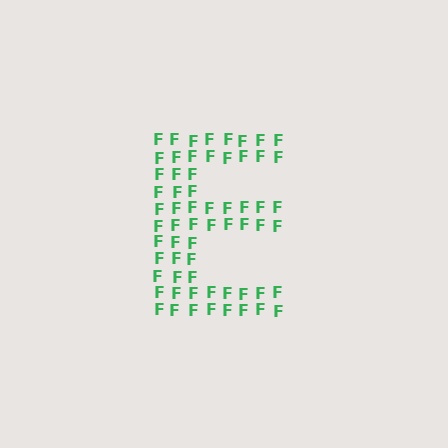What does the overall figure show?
The overall figure shows the letter E.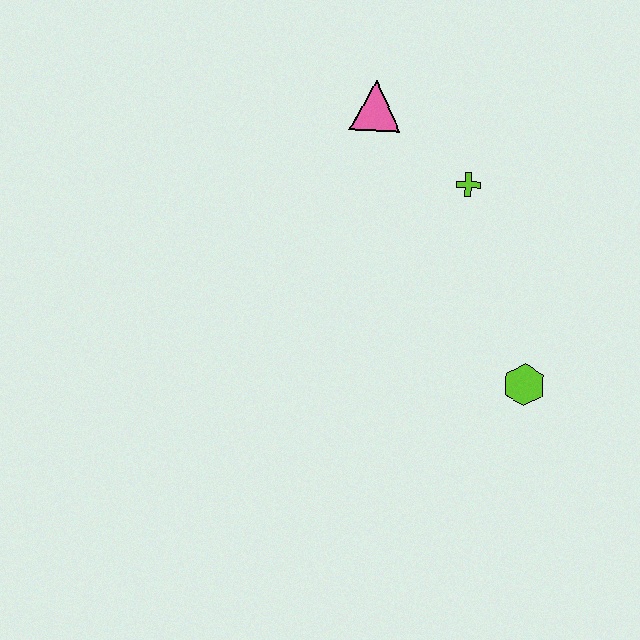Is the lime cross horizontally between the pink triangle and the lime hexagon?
Yes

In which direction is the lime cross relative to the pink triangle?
The lime cross is to the right of the pink triangle.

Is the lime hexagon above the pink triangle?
No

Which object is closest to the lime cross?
The pink triangle is closest to the lime cross.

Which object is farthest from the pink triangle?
The lime hexagon is farthest from the pink triangle.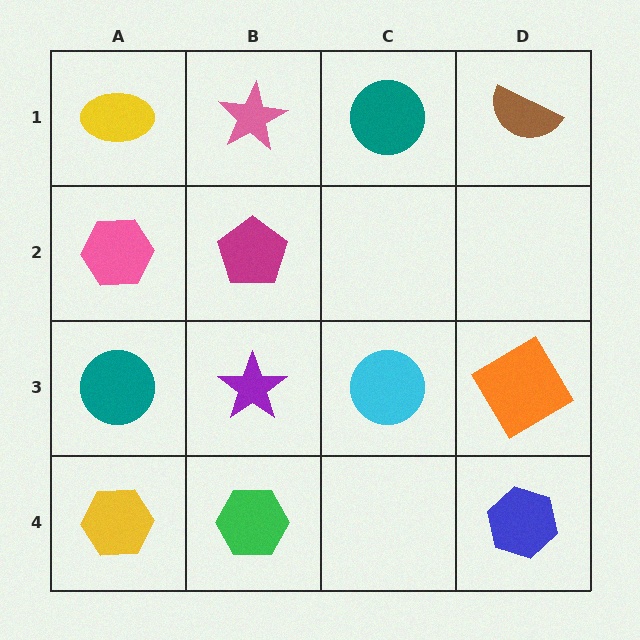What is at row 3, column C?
A cyan circle.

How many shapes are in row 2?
2 shapes.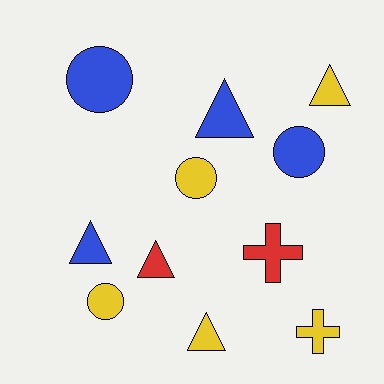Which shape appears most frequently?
Triangle, with 5 objects.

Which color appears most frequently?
Yellow, with 5 objects.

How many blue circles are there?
There are 2 blue circles.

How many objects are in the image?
There are 11 objects.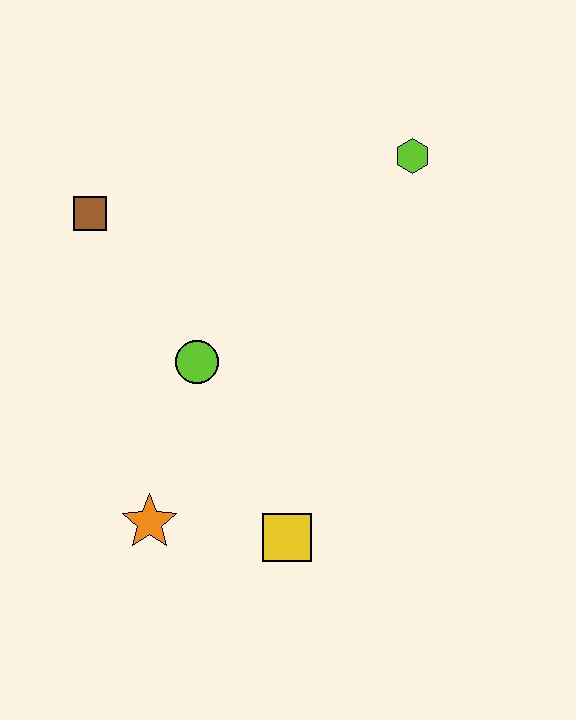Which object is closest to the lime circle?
The orange star is closest to the lime circle.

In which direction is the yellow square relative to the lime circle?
The yellow square is below the lime circle.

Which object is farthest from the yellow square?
The lime hexagon is farthest from the yellow square.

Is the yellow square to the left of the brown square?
No